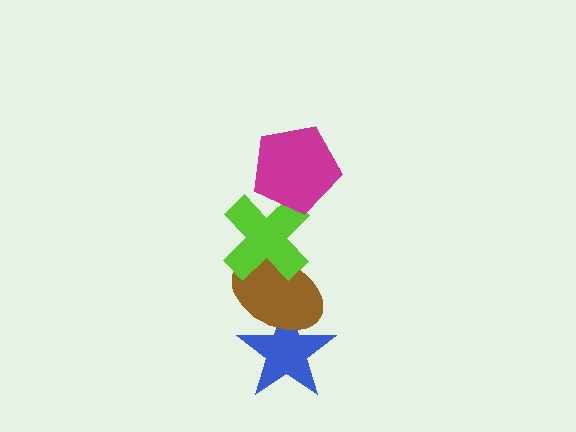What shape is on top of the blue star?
The brown ellipse is on top of the blue star.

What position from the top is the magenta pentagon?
The magenta pentagon is 1st from the top.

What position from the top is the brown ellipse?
The brown ellipse is 3rd from the top.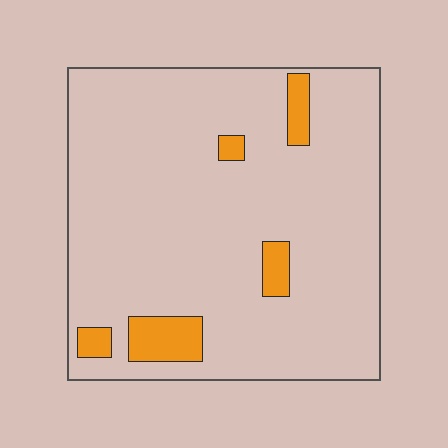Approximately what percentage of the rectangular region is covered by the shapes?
Approximately 10%.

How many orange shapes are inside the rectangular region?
5.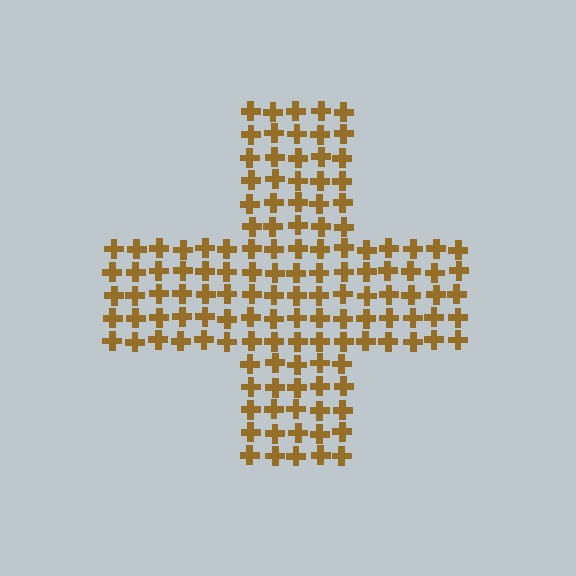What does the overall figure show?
The overall figure shows a cross.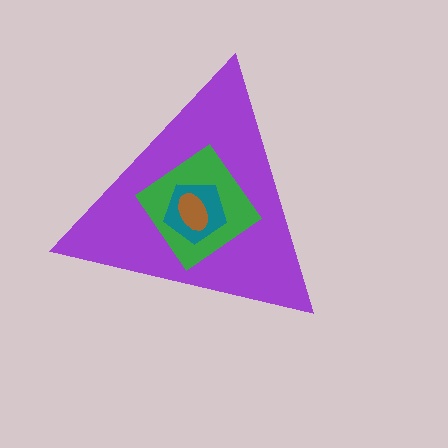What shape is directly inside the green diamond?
The teal pentagon.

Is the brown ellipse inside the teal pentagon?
Yes.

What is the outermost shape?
The purple triangle.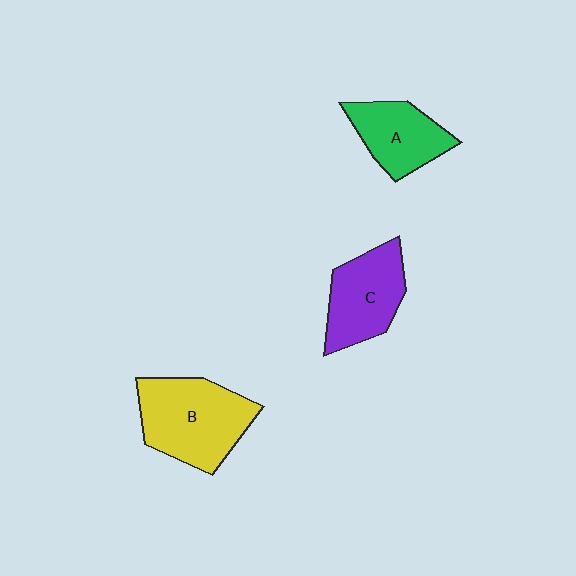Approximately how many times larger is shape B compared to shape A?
Approximately 1.5 times.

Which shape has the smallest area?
Shape A (green).